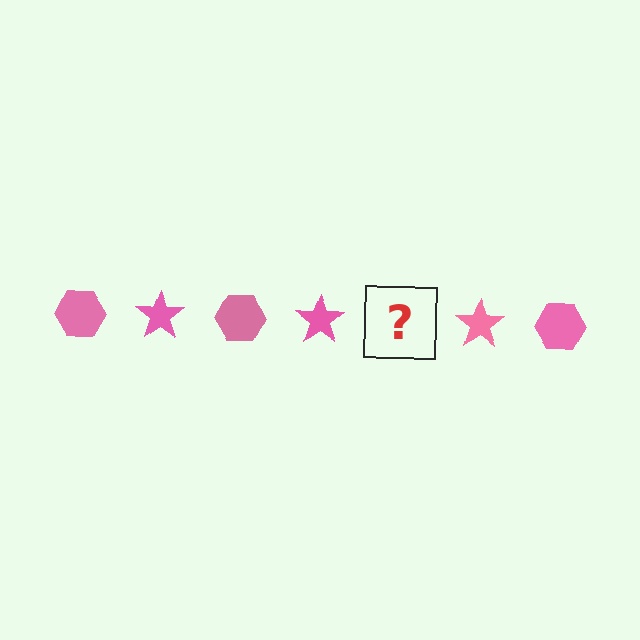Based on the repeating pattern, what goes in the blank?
The blank should be a pink hexagon.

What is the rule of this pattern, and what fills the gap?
The rule is that the pattern cycles through hexagon, star shapes in pink. The gap should be filled with a pink hexagon.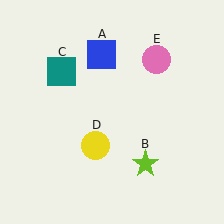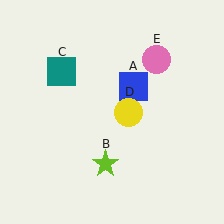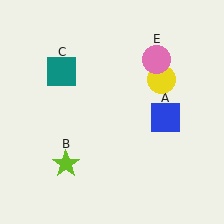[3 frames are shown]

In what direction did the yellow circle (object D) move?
The yellow circle (object D) moved up and to the right.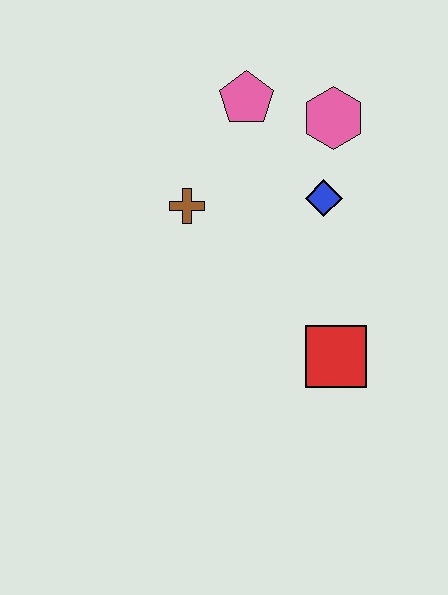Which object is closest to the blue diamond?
The pink hexagon is closest to the blue diamond.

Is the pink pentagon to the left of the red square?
Yes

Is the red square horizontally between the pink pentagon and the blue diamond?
No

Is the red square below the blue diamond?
Yes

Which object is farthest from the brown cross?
The red square is farthest from the brown cross.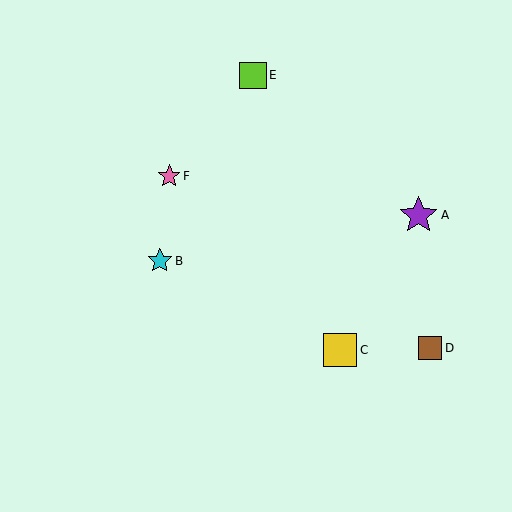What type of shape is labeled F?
Shape F is a pink star.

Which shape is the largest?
The purple star (labeled A) is the largest.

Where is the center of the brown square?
The center of the brown square is at (430, 348).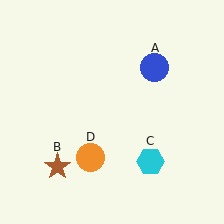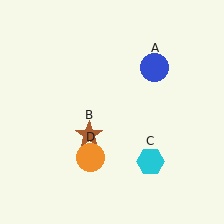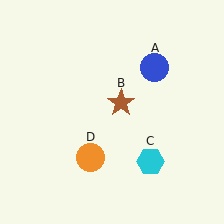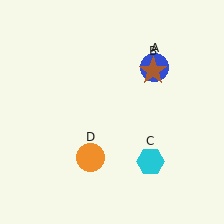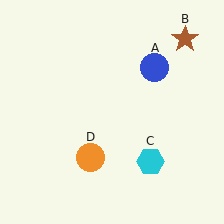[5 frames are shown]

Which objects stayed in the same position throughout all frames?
Blue circle (object A) and cyan hexagon (object C) and orange circle (object D) remained stationary.